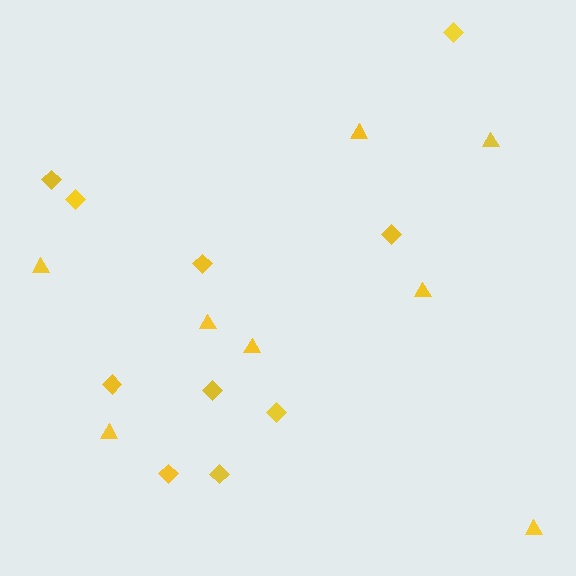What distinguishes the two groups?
There are 2 groups: one group of diamonds (10) and one group of triangles (8).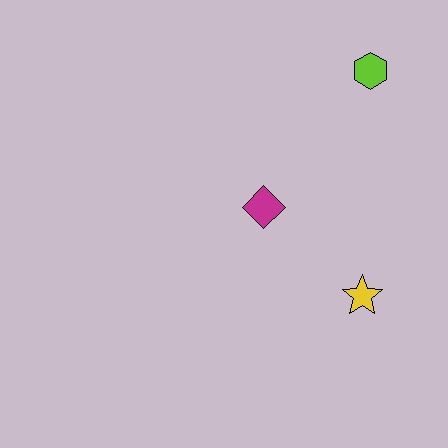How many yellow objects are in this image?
There is 1 yellow object.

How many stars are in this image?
There is 1 star.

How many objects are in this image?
There are 3 objects.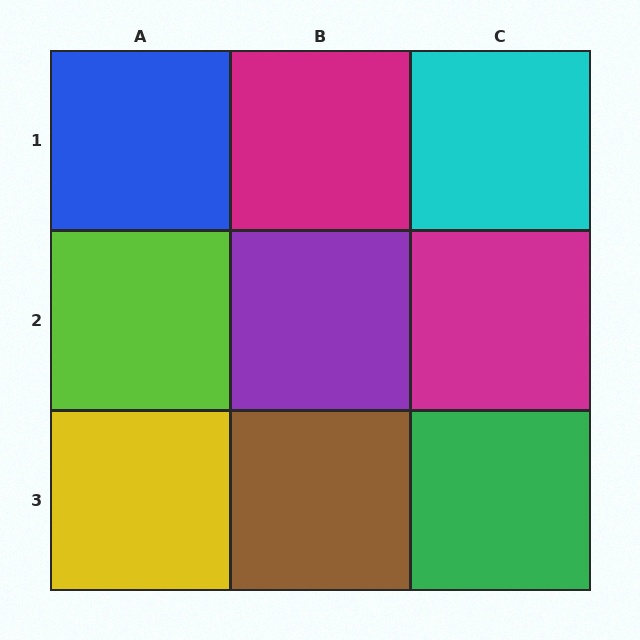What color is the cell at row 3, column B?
Brown.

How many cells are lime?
1 cell is lime.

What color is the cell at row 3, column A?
Yellow.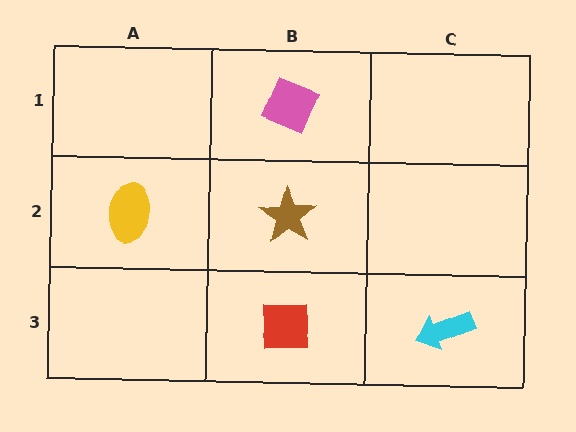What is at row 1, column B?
A pink diamond.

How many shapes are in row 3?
2 shapes.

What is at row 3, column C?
A cyan arrow.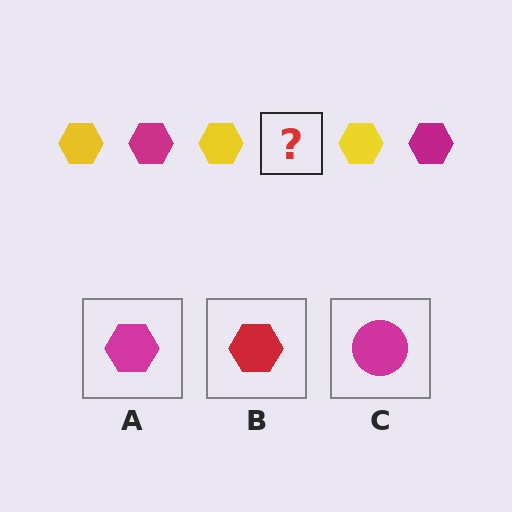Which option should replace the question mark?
Option A.